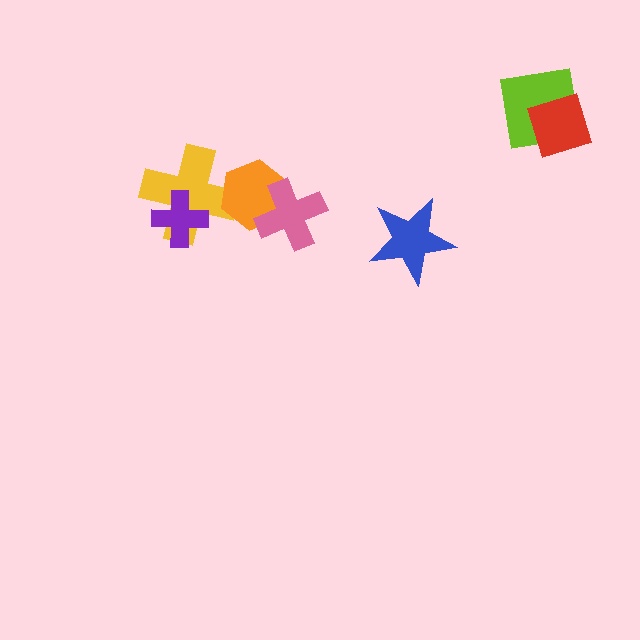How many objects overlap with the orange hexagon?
2 objects overlap with the orange hexagon.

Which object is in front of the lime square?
The red square is in front of the lime square.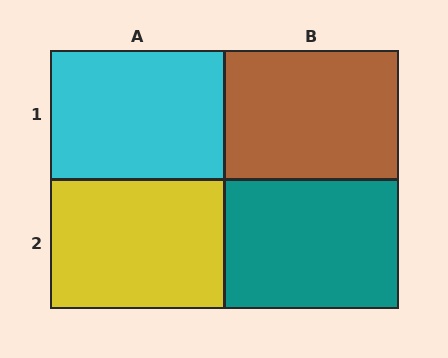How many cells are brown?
1 cell is brown.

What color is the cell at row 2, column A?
Yellow.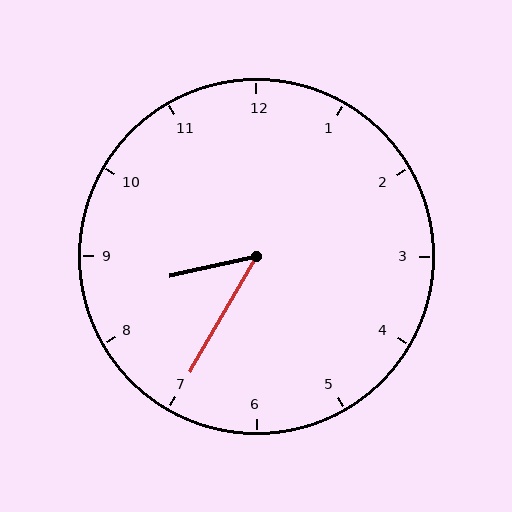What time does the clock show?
8:35.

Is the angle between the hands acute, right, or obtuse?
It is acute.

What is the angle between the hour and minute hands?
Approximately 48 degrees.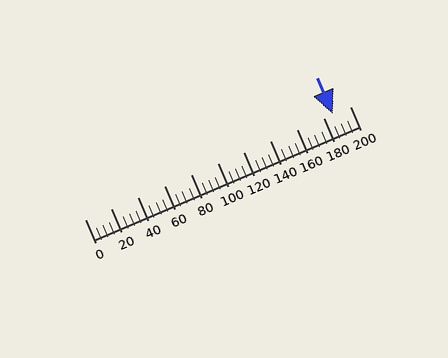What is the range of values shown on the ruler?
The ruler shows values from 0 to 200.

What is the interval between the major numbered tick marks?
The major tick marks are spaced 20 units apart.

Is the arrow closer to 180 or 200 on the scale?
The arrow is closer to 180.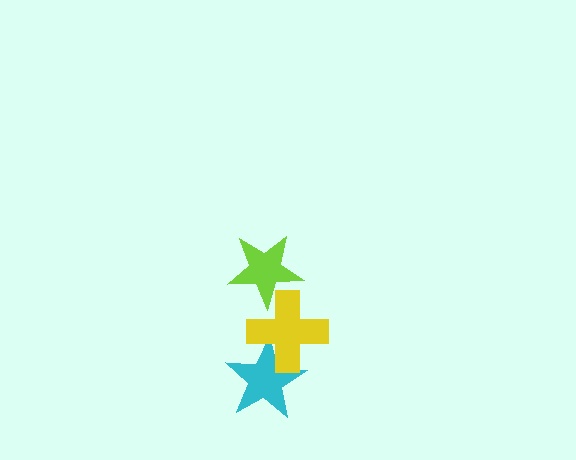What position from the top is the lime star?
The lime star is 1st from the top.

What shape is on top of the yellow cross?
The lime star is on top of the yellow cross.